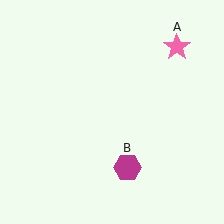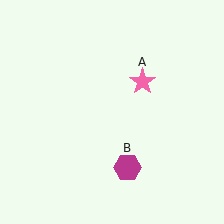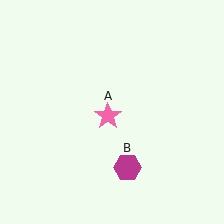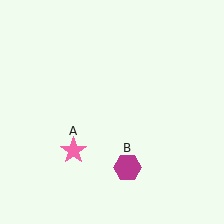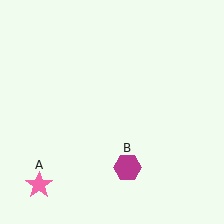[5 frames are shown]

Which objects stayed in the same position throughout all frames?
Magenta hexagon (object B) remained stationary.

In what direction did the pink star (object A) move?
The pink star (object A) moved down and to the left.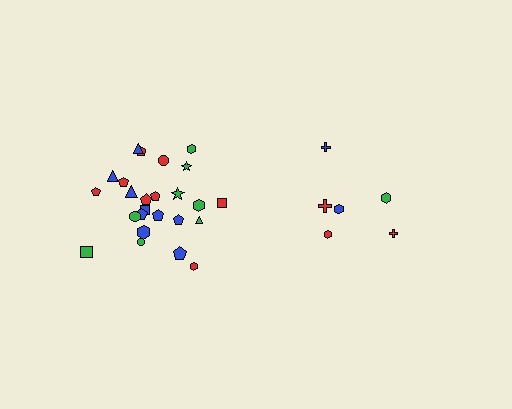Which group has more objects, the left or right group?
The left group.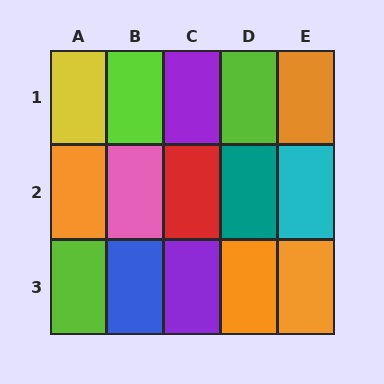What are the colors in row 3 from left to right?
Lime, blue, purple, orange, orange.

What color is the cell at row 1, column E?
Orange.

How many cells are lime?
3 cells are lime.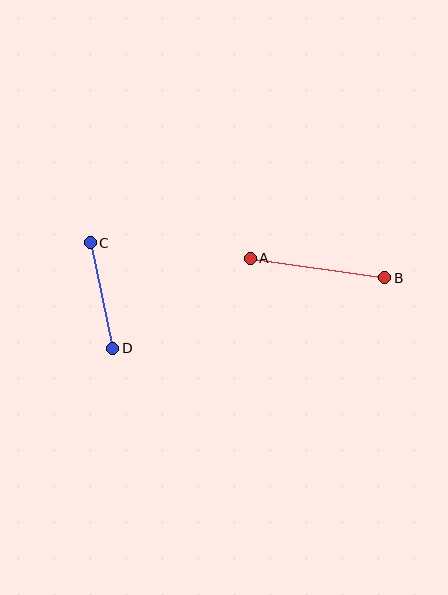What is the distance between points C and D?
The distance is approximately 108 pixels.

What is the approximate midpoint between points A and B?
The midpoint is at approximately (318, 268) pixels.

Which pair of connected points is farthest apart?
Points A and B are farthest apart.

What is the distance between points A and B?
The distance is approximately 136 pixels.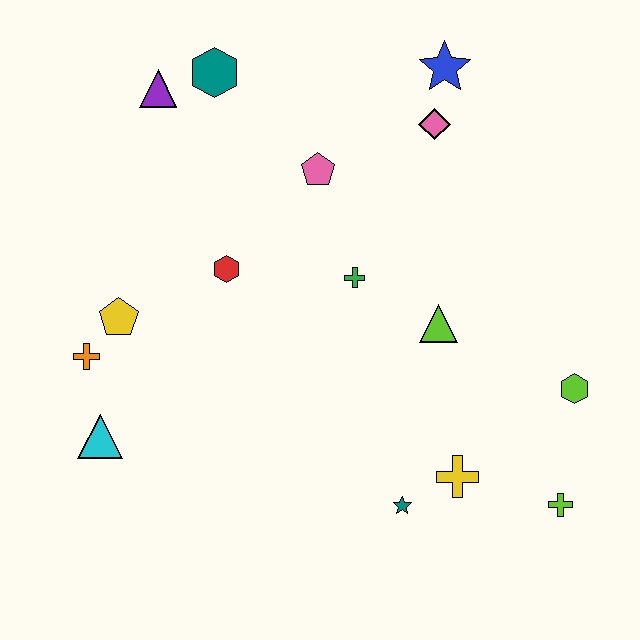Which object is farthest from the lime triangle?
The purple triangle is farthest from the lime triangle.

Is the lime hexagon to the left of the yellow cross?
No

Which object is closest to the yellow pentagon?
The orange cross is closest to the yellow pentagon.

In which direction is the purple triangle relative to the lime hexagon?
The purple triangle is to the left of the lime hexagon.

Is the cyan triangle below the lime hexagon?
Yes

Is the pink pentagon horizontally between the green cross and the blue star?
No